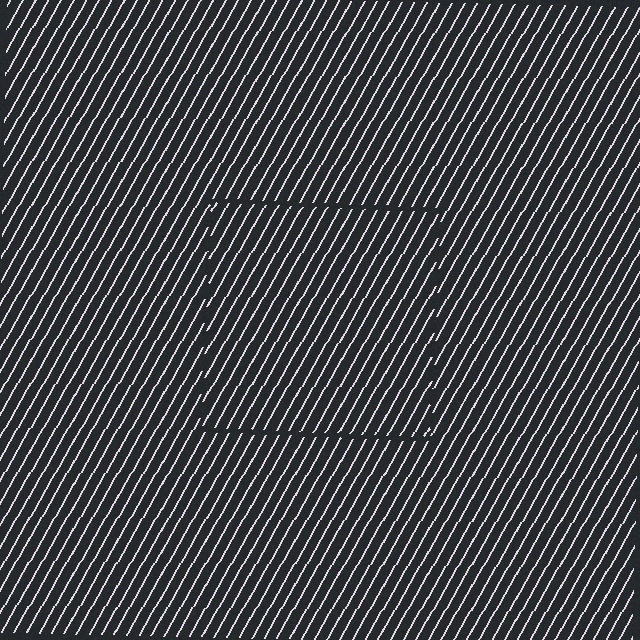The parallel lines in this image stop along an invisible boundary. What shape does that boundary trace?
An illusory square. The interior of the shape contains the same grating, shifted by half a period — the contour is defined by the phase discontinuity where line-ends from the inner and outer gratings abut.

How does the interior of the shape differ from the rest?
The interior of the shape contains the same grating, shifted by half a period — the contour is defined by the phase discontinuity where line-ends from the inner and outer gratings abut.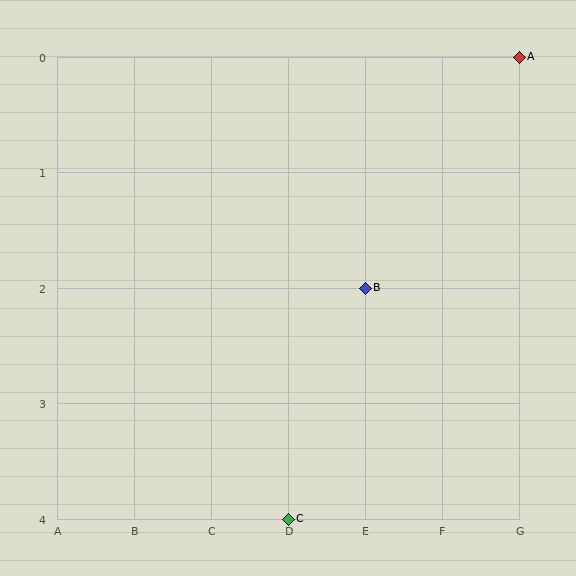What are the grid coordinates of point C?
Point C is at grid coordinates (D, 4).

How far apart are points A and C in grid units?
Points A and C are 3 columns and 4 rows apart (about 5.0 grid units diagonally).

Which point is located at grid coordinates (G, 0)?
Point A is at (G, 0).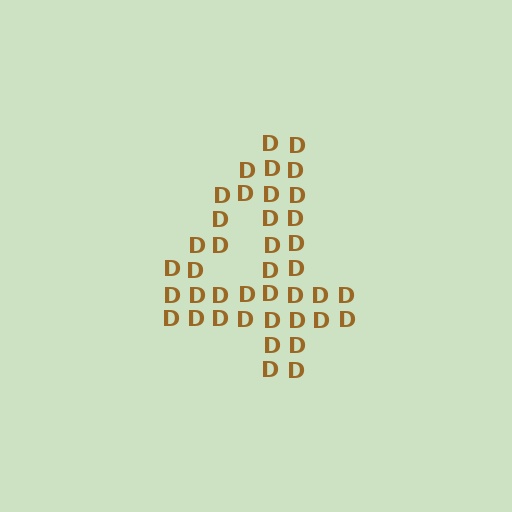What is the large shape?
The large shape is the digit 4.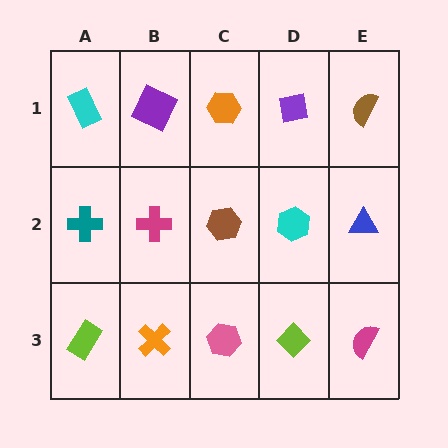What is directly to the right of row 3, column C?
A lime diamond.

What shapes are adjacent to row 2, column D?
A purple square (row 1, column D), a lime diamond (row 3, column D), a brown hexagon (row 2, column C), a blue triangle (row 2, column E).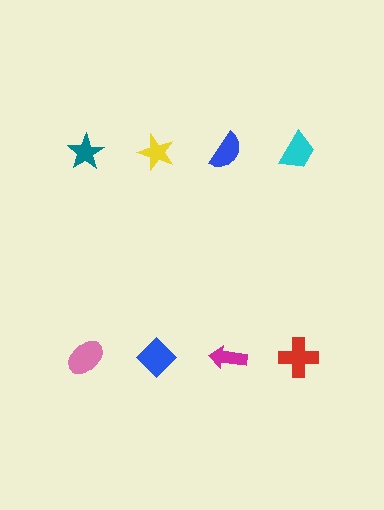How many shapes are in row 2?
4 shapes.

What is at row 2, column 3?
A magenta arrow.